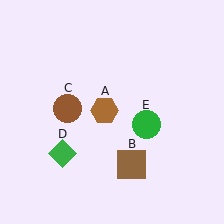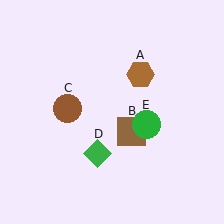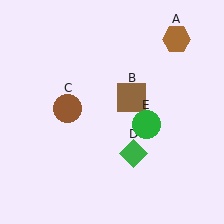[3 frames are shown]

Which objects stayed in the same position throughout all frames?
Brown circle (object C) and green circle (object E) remained stationary.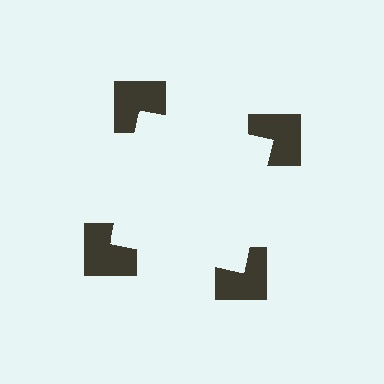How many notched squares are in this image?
There are 4 — one at each vertex of the illusory square.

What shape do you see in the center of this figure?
An illusory square — its edges are inferred from the aligned wedge cuts in the notched squares, not physically drawn.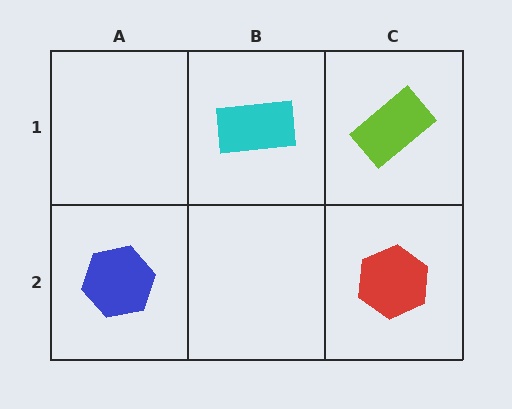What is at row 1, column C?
A lime rectangle.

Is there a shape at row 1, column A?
No, that cell is empty.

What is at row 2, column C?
A red hexagon.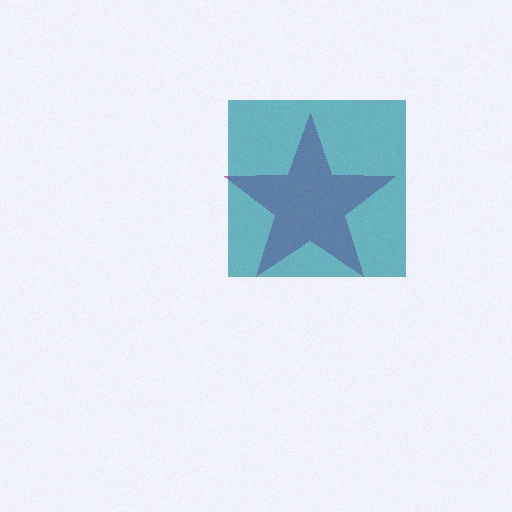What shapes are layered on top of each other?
The layered shapes are: a magenta star, a teal square.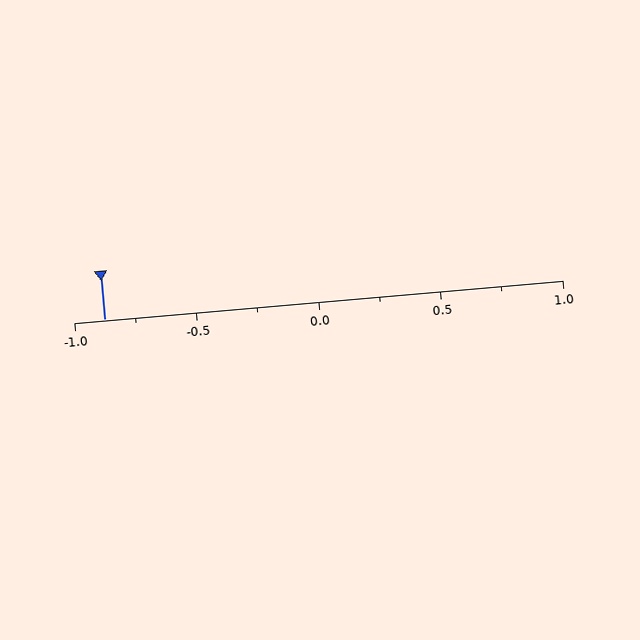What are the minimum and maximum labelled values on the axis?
The axis runs from -1.0 to 1.0.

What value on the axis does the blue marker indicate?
The marker indicates approximately -0.88.